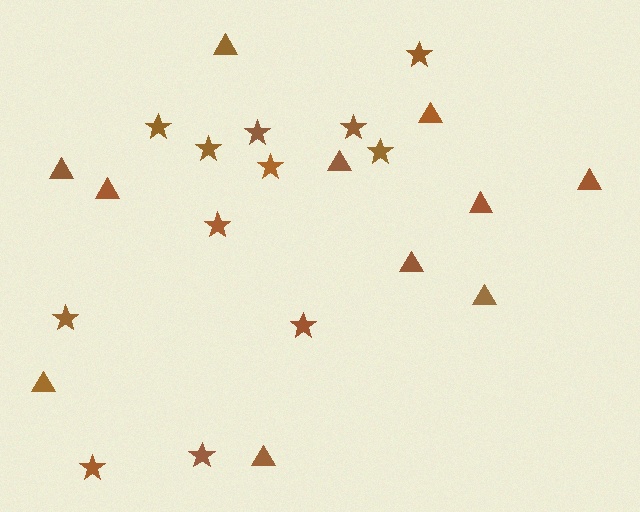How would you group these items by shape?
There are 2 groups: one group of stars (12) and one group of triangles (11).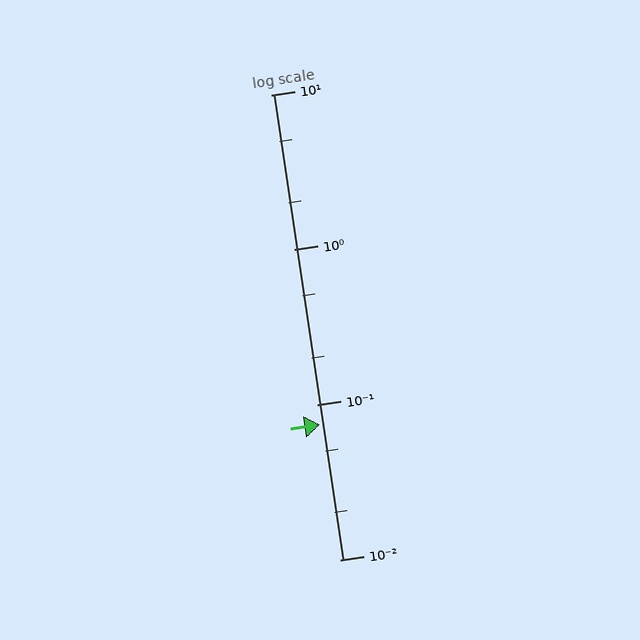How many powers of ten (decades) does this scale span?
The scale spans 3 decades, from 0.01 to 10.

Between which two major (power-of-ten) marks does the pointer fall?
The pointer is between 0.01 and 0.1.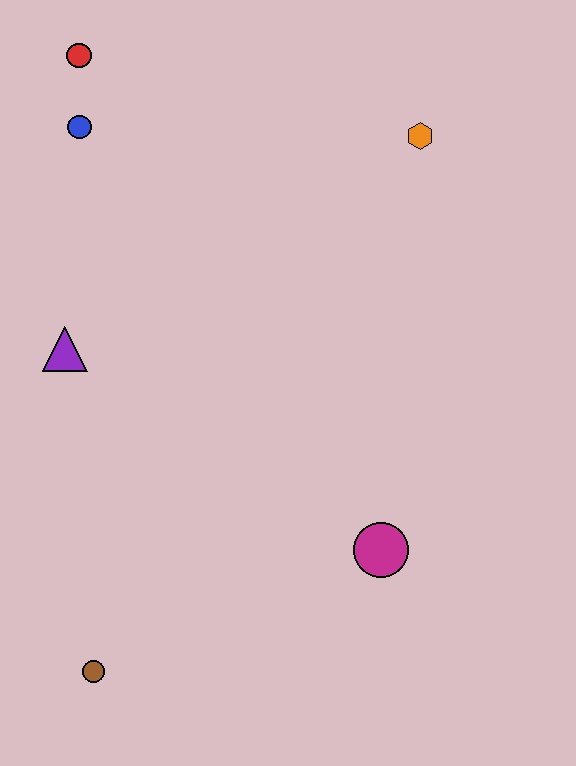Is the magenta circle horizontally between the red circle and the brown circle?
No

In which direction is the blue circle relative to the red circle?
The blue circle is below the red circle.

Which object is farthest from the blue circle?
The brown circle is farthest from the blue circle.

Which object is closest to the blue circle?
The red circle is closest to the blue circle.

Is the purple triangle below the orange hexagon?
Yes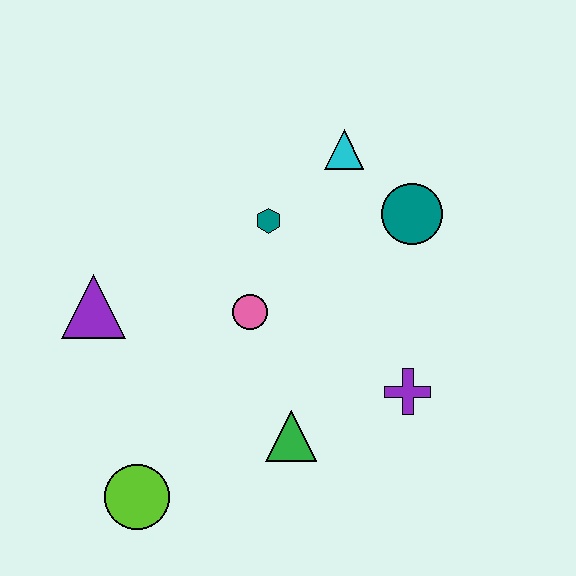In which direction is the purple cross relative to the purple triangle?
The purple cross is to the right of the purple triangle.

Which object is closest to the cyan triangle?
The teal circle is closest to the cyan triangle.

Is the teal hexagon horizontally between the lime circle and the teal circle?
Yes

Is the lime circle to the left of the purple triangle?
No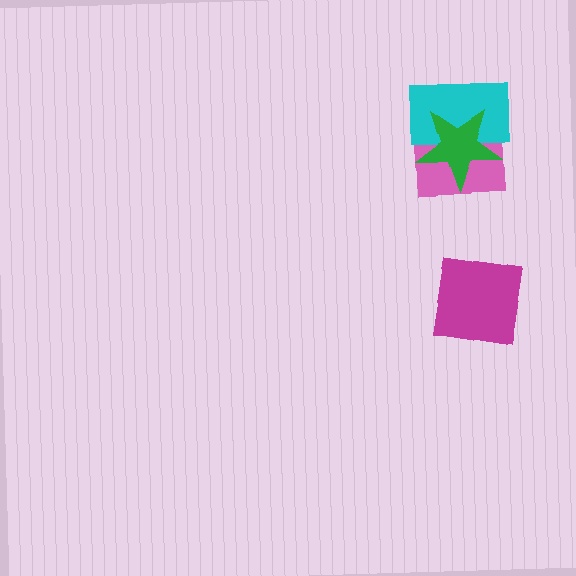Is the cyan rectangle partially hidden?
Yes, it is partially covered by another shape.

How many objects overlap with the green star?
2 objects overlap with the green star.